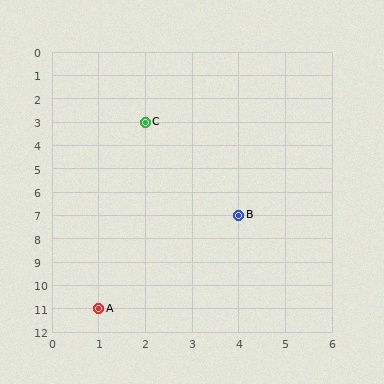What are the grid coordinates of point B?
Point B is at grid coordinates (4, 7).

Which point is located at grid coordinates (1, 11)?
Point A is at (1, 11).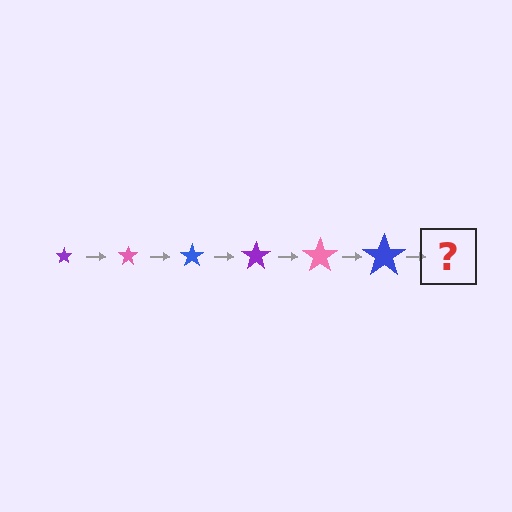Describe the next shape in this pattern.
It should be a purple star, larger than the previous one.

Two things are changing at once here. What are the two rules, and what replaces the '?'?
The two rules are that the star grows larger each step and the color cycles through purple, pink, and blue. The '?' should be a purple star, larger than the previous one.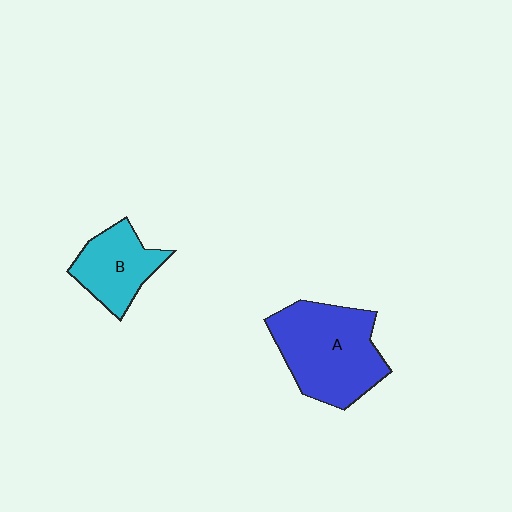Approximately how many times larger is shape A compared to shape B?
Approximately 1.7 times.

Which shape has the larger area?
Shape A (blue).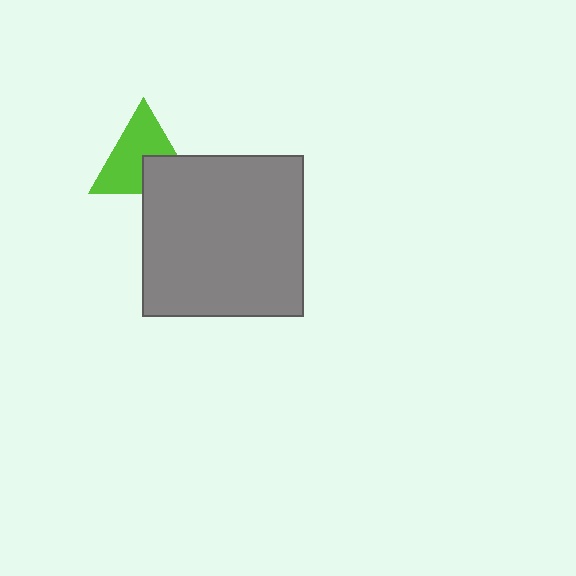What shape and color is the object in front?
The object in front is a gray square.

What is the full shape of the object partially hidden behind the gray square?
The partially hidden object is a lime triangle.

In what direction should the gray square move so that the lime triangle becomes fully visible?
The gray square should move down. That is the shortest direction to clear the overlap and leave the lime triangle fully visible.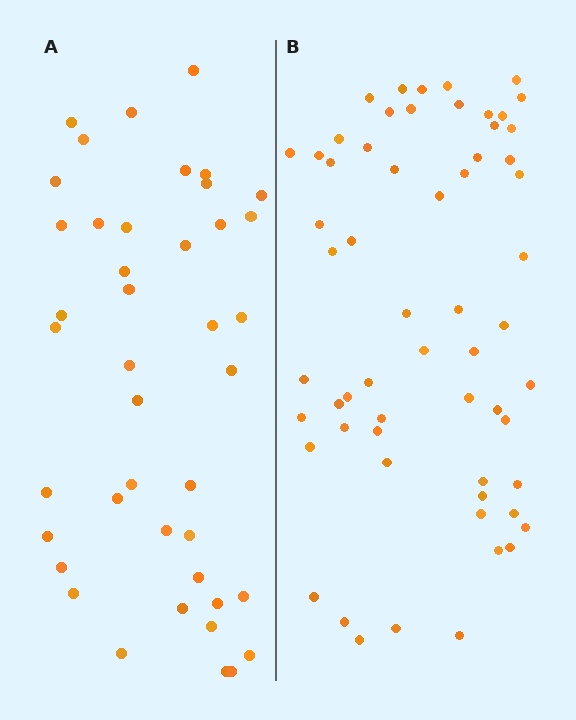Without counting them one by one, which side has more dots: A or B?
Region B (the right region) has more dots.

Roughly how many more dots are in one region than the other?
Region B has approximately 20 more dots than region A.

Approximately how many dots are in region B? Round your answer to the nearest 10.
About 60 dots.